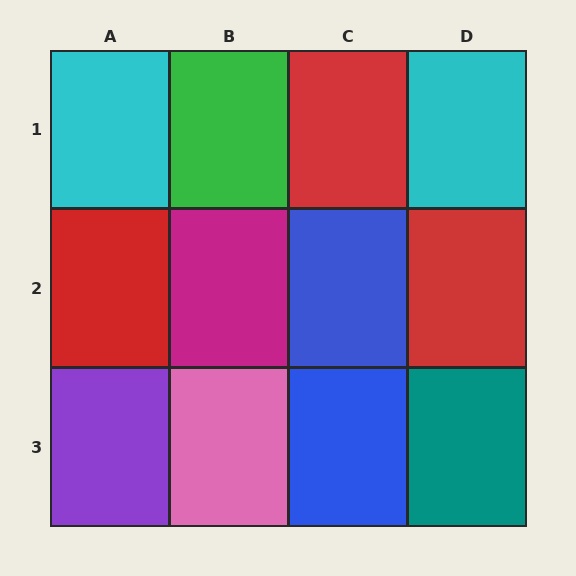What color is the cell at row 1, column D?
Cyan.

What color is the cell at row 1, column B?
Green.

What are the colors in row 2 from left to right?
Red, magenta, blue, red.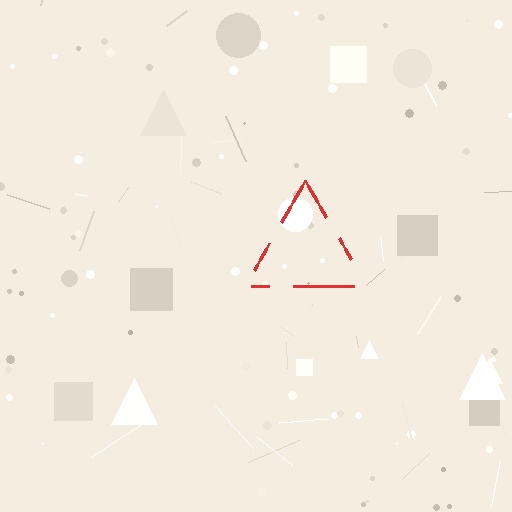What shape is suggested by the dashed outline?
The dashed outline suggests a triangle.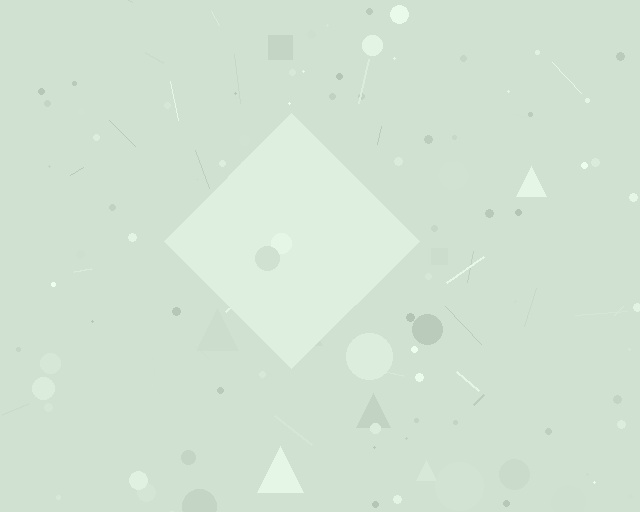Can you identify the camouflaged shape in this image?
The camouflaged shape is a diamond.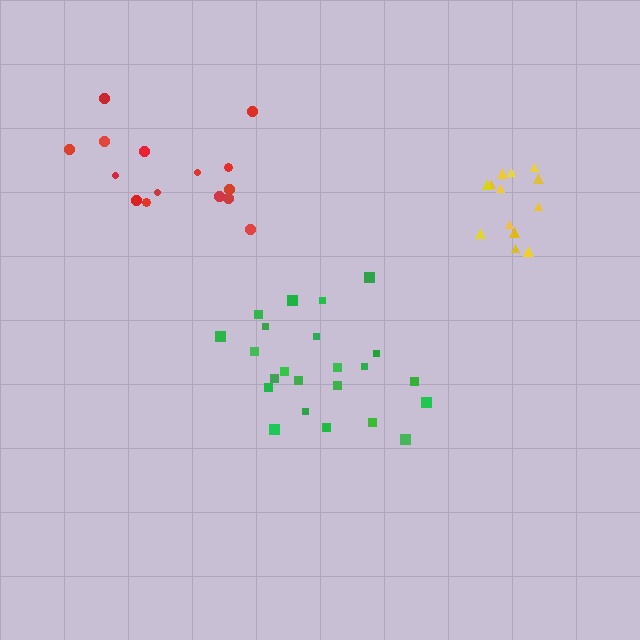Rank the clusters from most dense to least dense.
yellow, green, red.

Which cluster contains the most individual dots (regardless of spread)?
Green (23).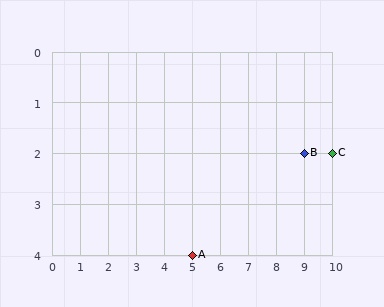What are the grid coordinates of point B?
Point B is at grid coordinates (9, 2).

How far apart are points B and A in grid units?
Points B and A are 4 columns and 2 rows apart (about 4.5 grid units diagonally).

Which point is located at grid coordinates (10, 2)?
Point C is at (10, 2).